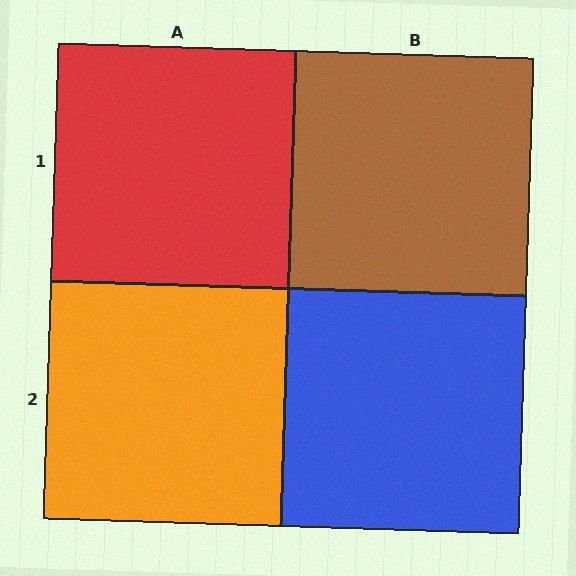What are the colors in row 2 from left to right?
Orange, blue.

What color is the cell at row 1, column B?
Brown.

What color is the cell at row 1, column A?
Red.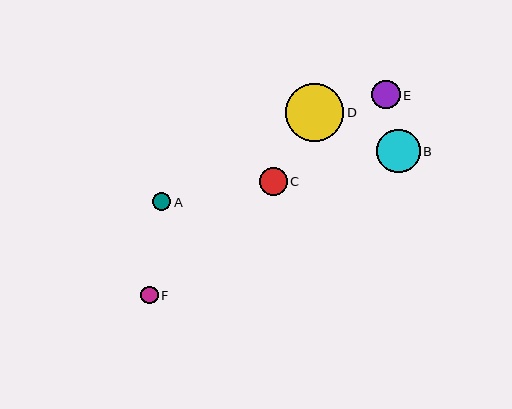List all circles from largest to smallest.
From largest to smallest: D, B, E, C, A, F.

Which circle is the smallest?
Circle F is the smallest with a size of approximately 18 pixels.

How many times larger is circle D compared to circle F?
Circle D is approximately 3.3 times the size of circle F.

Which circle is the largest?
Circle D is the largest with a size of approximately 58 pixels.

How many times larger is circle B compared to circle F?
Circle B is approximately 2.4 times the size of circle F.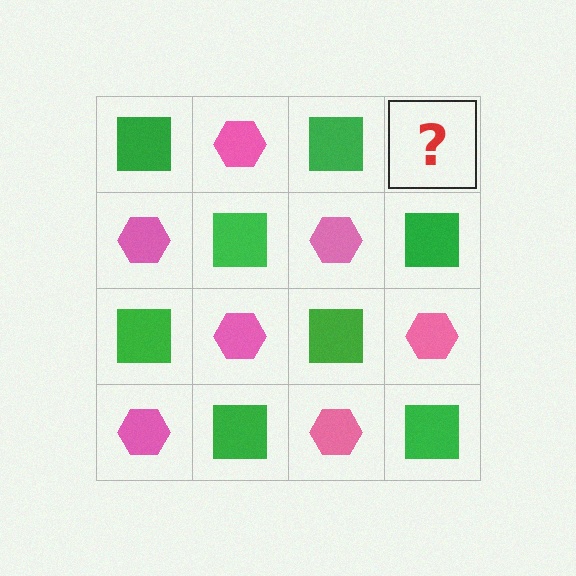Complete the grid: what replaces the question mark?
The question mark should be replaced with a pink hexagon.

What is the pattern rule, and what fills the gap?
The rule is that it alternates green square and pink hexagon in a checkerboard pattern. The gap should be filled with a pink hexagon.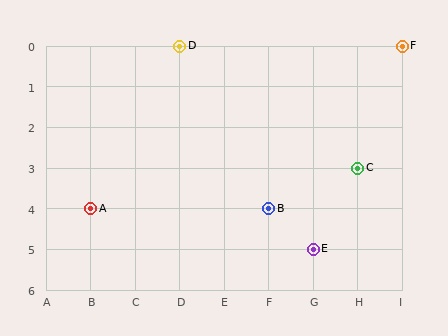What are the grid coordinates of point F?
Point F is at grid coordinates (I, 0).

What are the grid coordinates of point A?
Point A is at grid coordinates (B, 4).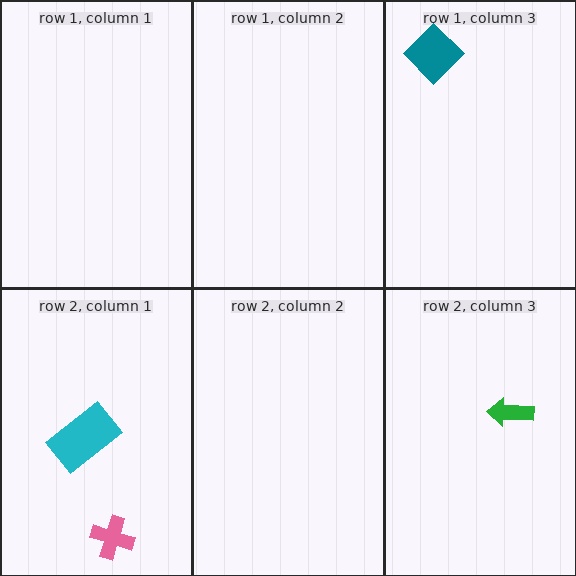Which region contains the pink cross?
The row 2, column 1 region.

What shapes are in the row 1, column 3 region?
The teal diamond.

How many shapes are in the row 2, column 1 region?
2.